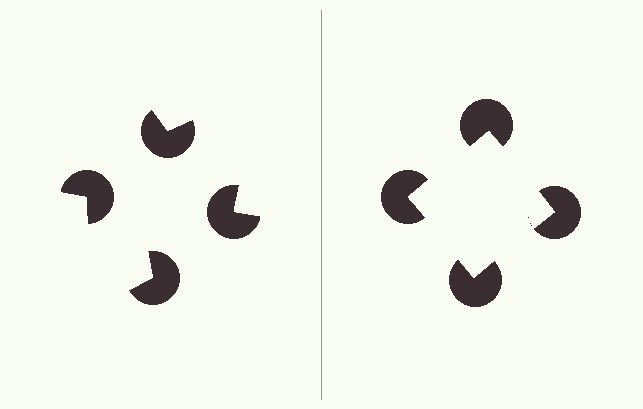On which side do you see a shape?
An illusory square appears on the right side. On the left side the wedge cuts are rotated, so no coherent shape forms.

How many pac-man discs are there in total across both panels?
8 — 4 on each side.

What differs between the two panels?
The pac-man discs are positioned identically on both sides; only the wedge orientations differ. On the right they align to a square; on the left they are misaligned.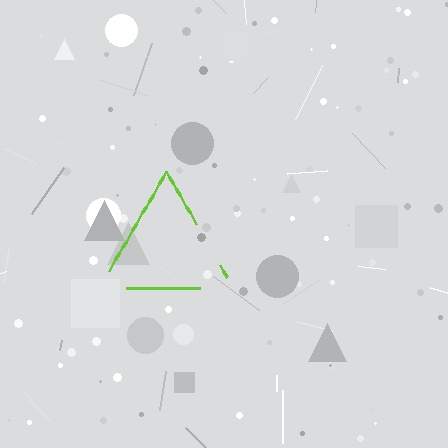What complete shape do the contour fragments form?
The contour fragments form a triangle.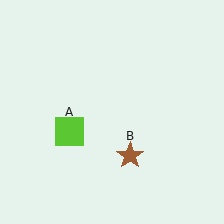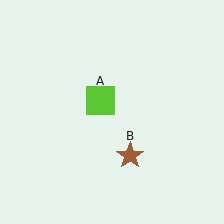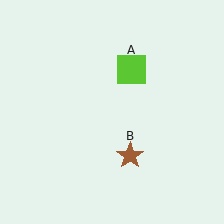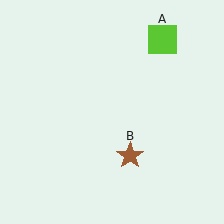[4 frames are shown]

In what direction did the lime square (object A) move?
The lime square (object A) moved up and to the right.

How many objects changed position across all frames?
1 object changed position: lime square (object A).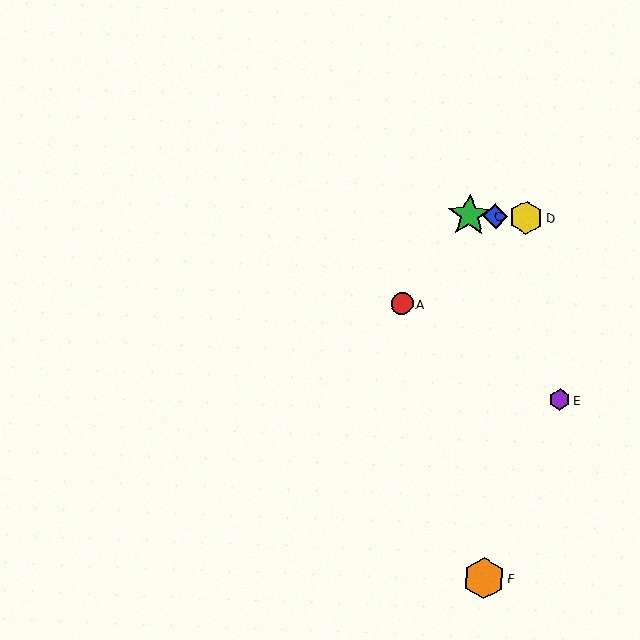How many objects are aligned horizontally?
3 objects (B, C, D) are aligned horizontally.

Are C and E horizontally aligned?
No, C is at y≈215 and E is at y≈400.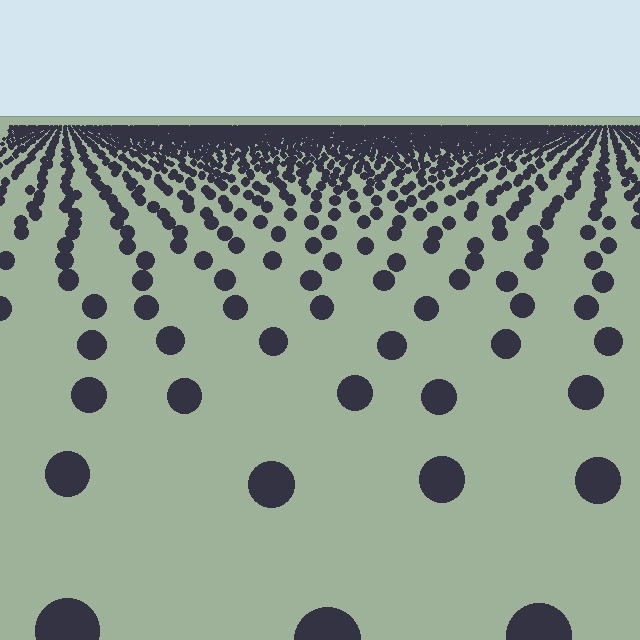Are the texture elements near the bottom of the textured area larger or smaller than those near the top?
Larger. Near the bottom, elements are closer to the viewer and appear at a bigger on-screen size.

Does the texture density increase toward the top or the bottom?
Density increases toward the top.